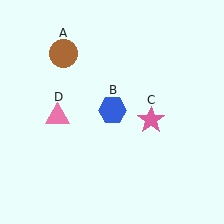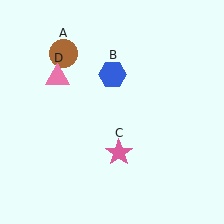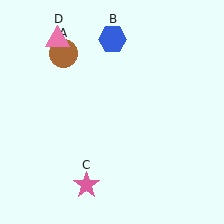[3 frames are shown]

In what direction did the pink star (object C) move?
The pink star (object C) moved down and to the left.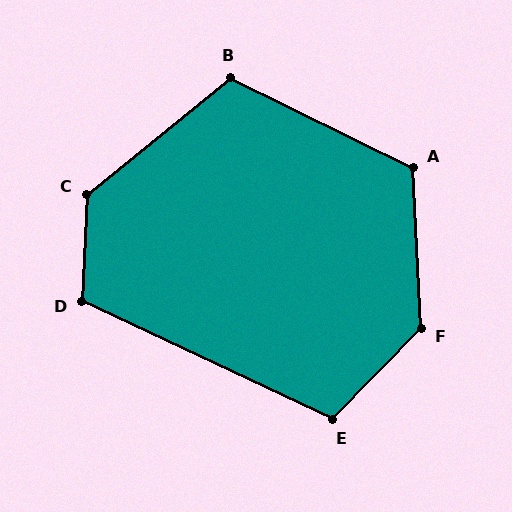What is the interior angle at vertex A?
Approximately 119 degrees (obtuse).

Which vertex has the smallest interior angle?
E, at approximately 109 degrees.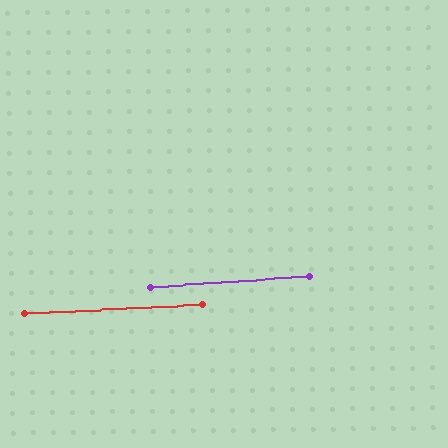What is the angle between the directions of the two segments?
Approximately 1 degree.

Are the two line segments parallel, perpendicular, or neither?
Parallel — their directions differ by only 0.6°.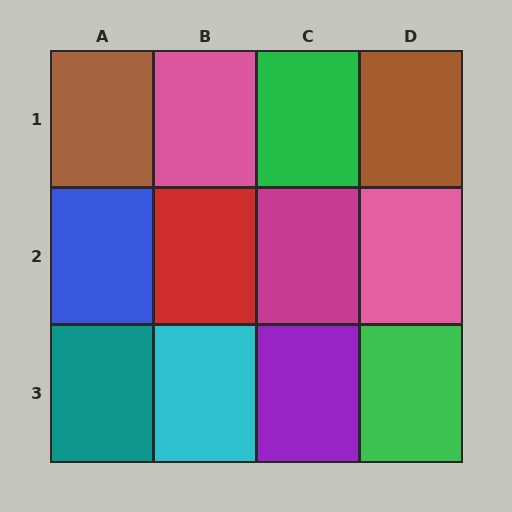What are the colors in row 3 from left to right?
Teal, cyan, purple, green.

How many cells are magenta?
1 cell is magenta.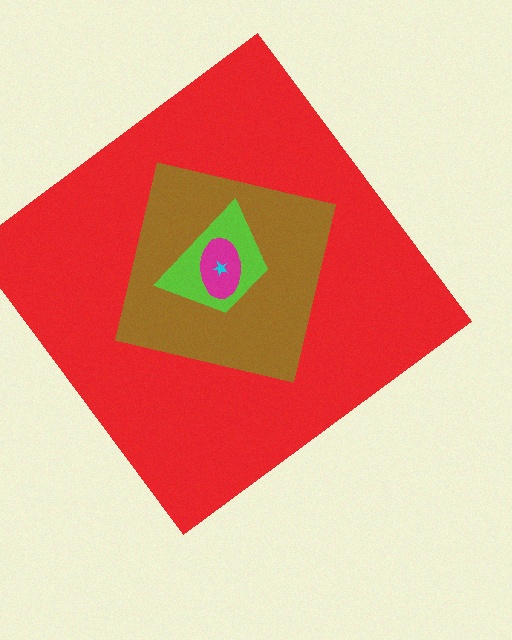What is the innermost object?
The cyan star.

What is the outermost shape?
The red diamond.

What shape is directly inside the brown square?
The lime trapezoid.